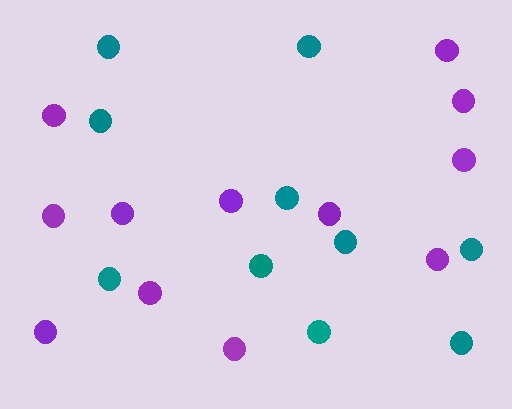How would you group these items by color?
There are 2 groups: one group of teal circles (10) and one group of purple circles (12).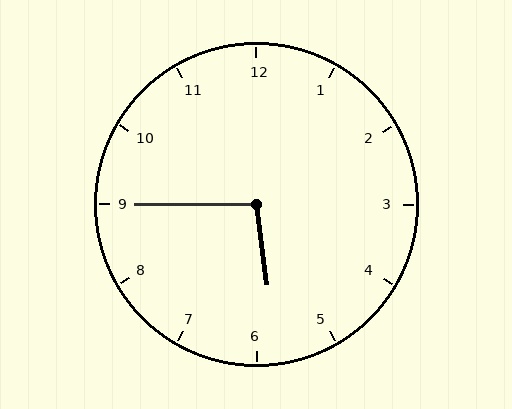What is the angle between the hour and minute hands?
Approximately 98 degrees.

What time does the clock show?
5:45.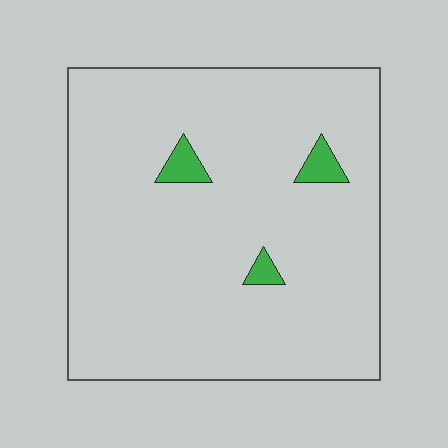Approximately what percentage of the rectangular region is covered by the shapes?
Approximately 5%.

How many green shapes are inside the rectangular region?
3.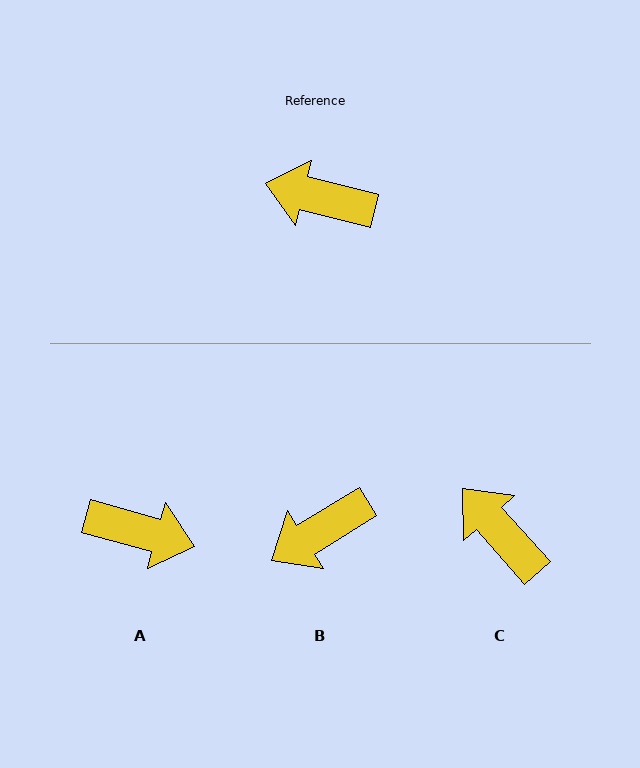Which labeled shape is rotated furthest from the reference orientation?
A, about 179 degrees away.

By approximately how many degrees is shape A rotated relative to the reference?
Approximately 179 degrees counter-clockwise.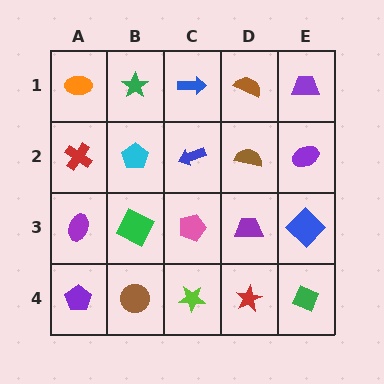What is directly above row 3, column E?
A purple ellipse.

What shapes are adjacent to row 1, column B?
A cyan pentagon (row 2, column B), an orange ellipse (row 1, column A), a blue arrow (row 1, column C).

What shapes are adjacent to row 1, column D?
A brown semicircle (row 2, column D), a blue arrow (row 1, column C), a purple trapezoid (row 1, column E).